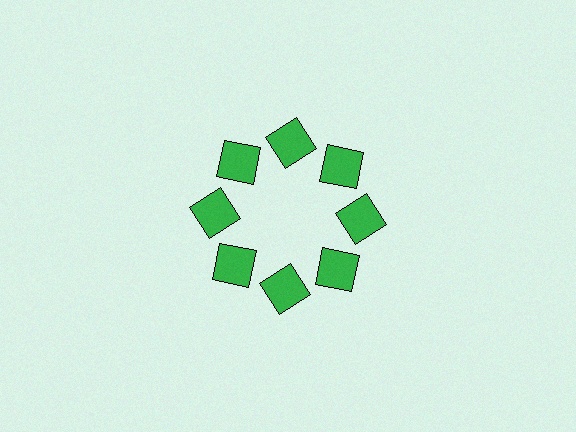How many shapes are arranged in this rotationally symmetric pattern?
There are 8 shapes, arranged in 8 groups of 1.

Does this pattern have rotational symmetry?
Yes, this pattern has 8-fold rotational symmetry. It looks the same after rotating 45 degrees around the center.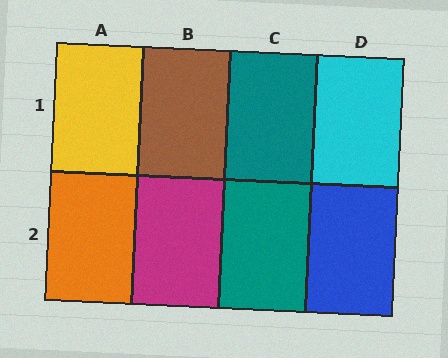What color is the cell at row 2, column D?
Blue.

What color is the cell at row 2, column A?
Orange.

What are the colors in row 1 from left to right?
Yellow, brown, teal, cyan.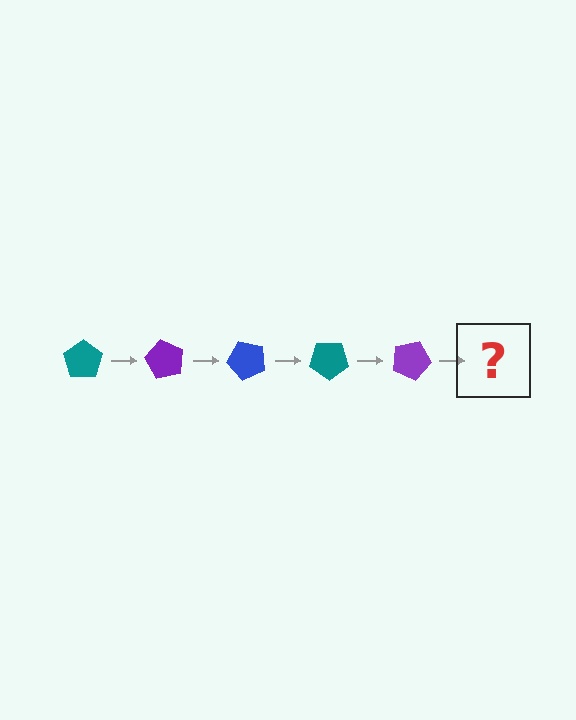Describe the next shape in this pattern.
It should be a blue pentagon, rotated 300 degrees from the start.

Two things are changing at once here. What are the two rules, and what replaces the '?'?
The two rules are that it rotates 60 degrees each step and the color cycles through teal, purple, and blue. The '?' should be a blue pentagon, rotated 300 degrees from the start.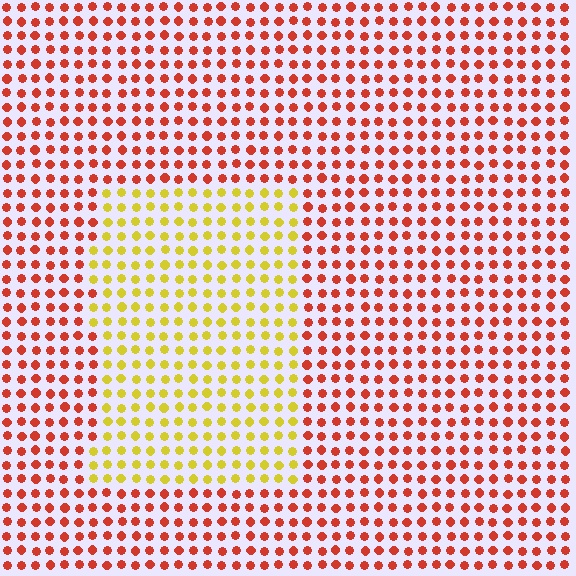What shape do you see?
I see a rectangle.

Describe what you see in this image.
The image is filled with small red elements in a uniform arrangement. A rectangle-shaped region is visible where the elements are tinted to a slightly different hue, forming a subtle color boundary.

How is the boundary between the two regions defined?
The boundary is defined purely by a slight shift in hue (about 54 degrees). Spacing, size, and orientation are identical on both sides.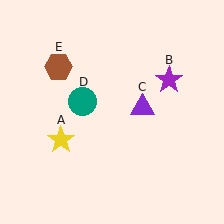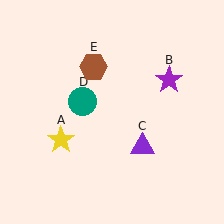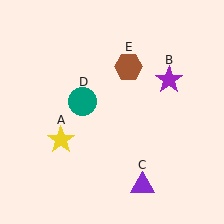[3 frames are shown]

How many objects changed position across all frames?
2 objects changed position: purple triangle (object C), brown hexagon (object E).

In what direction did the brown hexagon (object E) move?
The brown hexagon (object E) moved right.